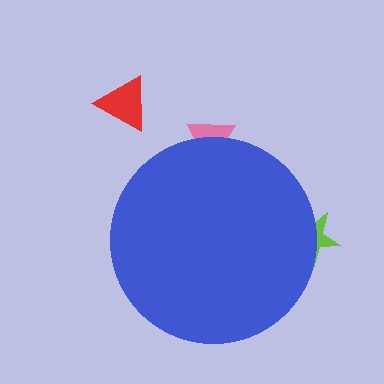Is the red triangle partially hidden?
No, the red triangle is fully visible.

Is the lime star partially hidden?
Yes, the lime star is partially hidden behind the blue circle.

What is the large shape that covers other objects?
A blue circle.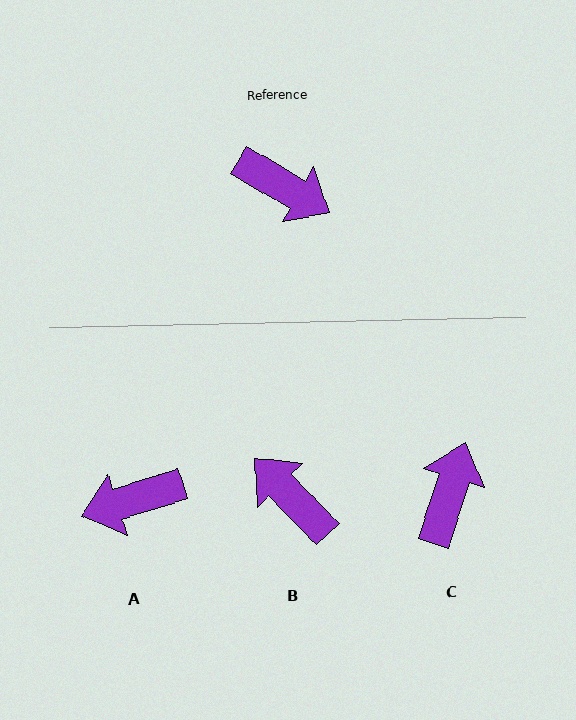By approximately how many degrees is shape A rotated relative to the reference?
Approximately 132 degrees clockwise.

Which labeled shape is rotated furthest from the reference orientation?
B, about 164 degrees away.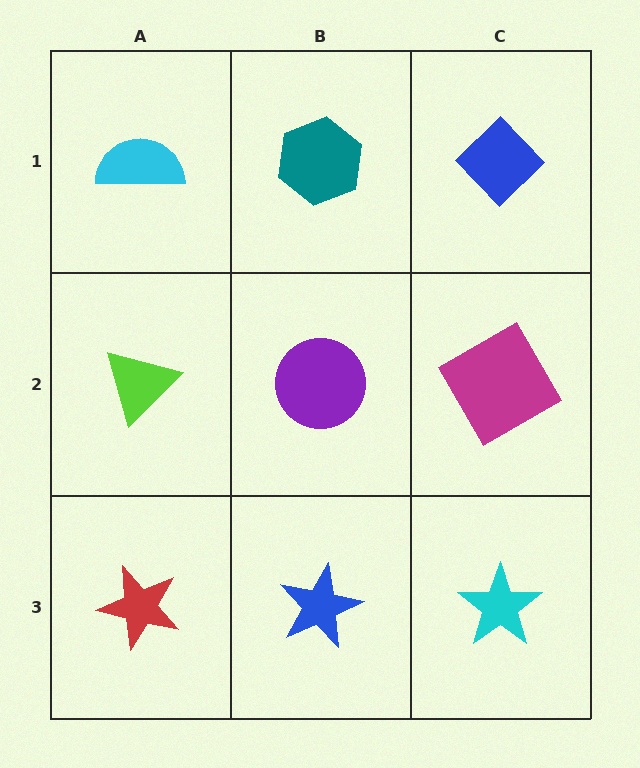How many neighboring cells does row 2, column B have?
4.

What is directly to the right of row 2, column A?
A purple circle.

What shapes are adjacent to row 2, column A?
A cyan semicircle (row 1, column A), a red star (row 3, column A), a purple circle (row 2, column B).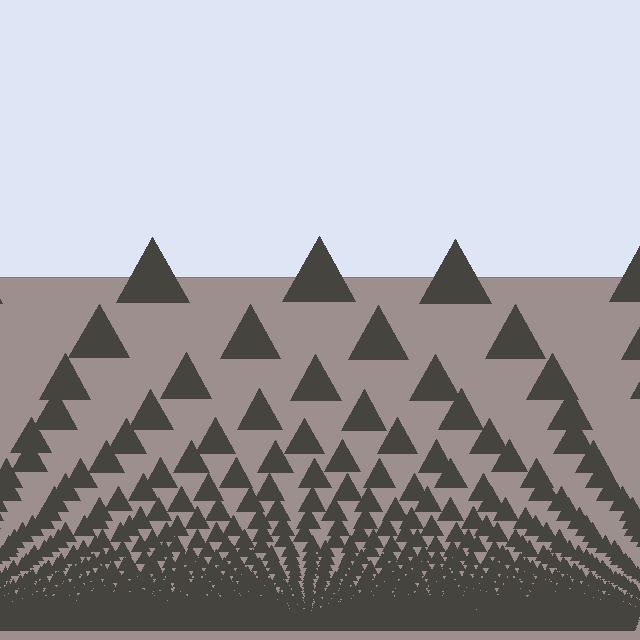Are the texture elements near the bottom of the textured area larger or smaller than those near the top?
Smaller. The gradient is inverted — elements near the bottom are smaller and denser.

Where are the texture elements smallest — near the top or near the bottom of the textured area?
Near the bottom.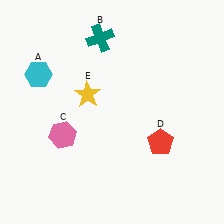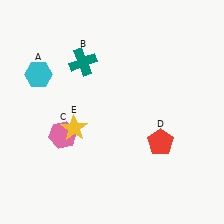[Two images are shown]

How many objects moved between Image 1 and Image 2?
2 objects moved between the two images.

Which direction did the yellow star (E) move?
The yellow star (E) moved down.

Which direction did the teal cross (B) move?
The teal cross (B) moved down.